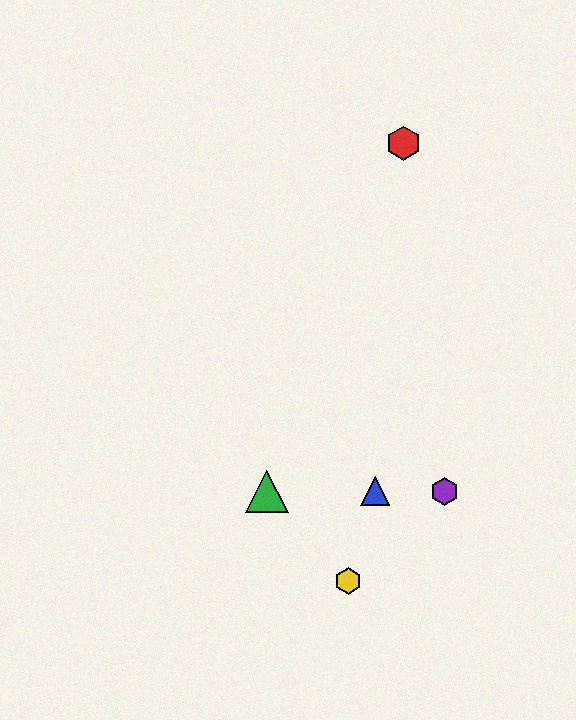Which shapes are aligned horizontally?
The blue triangle, the green triangle, the purple hexagon are aligned horizontally.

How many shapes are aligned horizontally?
3 shapes (the blue triangle, the green triangle, the purple hexagon) are aligned horizontally.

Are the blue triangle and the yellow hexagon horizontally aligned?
No, the blue triangle is at y≈491 and the yellow hexagon is at y≈581.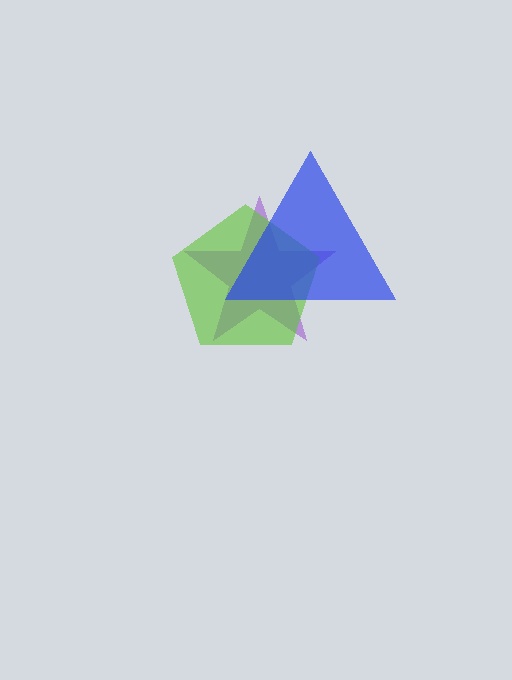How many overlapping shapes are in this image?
There are 3 overlapping shapes in the image.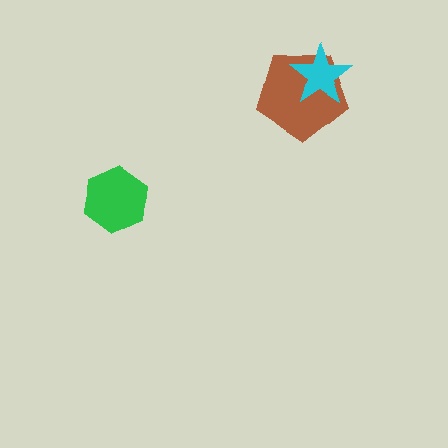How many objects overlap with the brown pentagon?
1 object overlaps with the brown pentagon.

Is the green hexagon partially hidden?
No, no other shape covers it.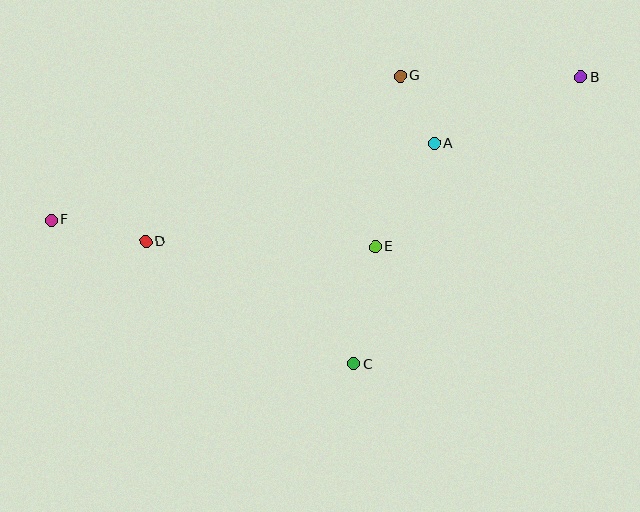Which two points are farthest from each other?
Points B and F are farthest from each other.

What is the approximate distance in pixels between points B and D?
The distance between B and D is approximately 465 pixels.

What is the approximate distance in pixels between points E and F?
The distance between E and F is approximately 325 pixels.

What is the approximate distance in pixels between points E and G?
The distance between E and G is approximately 173 pixels.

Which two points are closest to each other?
Points A and G are closest to each other.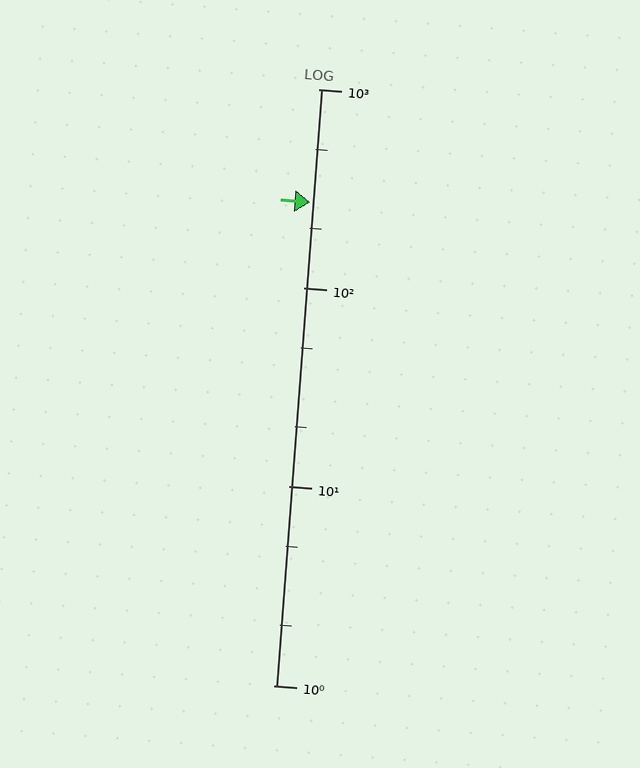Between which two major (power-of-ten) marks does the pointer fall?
The pointer is between 100 and 1000.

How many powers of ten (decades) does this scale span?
The scale spans 3 decades, from 1 to 1000.